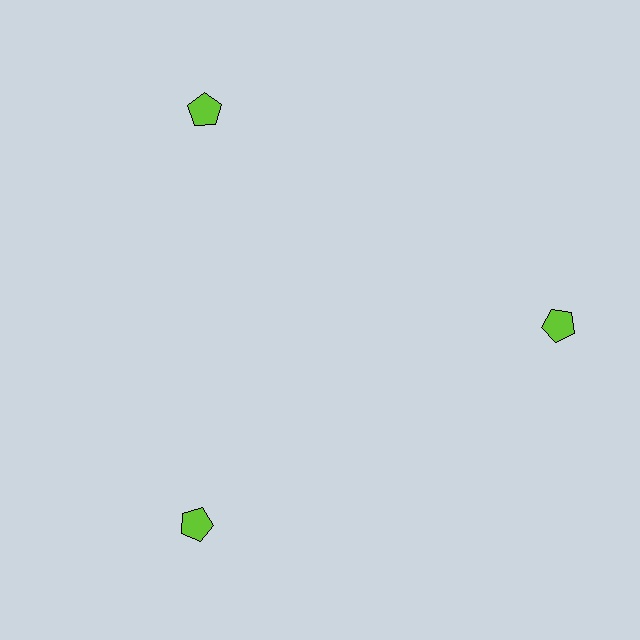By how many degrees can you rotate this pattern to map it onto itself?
The pattern maps onto itself every 120 degrees of rotation.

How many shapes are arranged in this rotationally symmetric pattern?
There are 3 shapes, arranged in 3 groups of 1.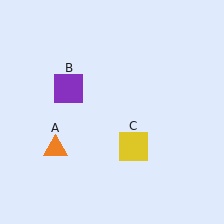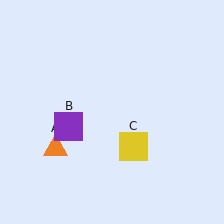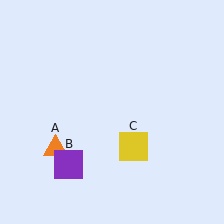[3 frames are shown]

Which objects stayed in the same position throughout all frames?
Orange triangle (object A) and yellow square (object C) remained stationary.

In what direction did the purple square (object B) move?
The purple square (object B) moved down.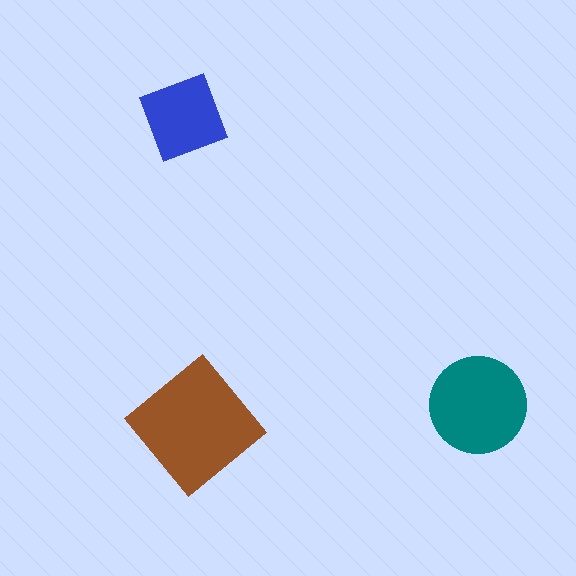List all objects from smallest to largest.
The blue diamond, the teal circle, the brown diamond.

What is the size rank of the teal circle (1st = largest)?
2nd.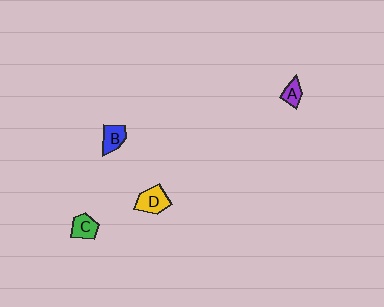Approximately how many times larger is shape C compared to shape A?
Approximately 1.3 times.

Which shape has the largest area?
Shape D (yellow).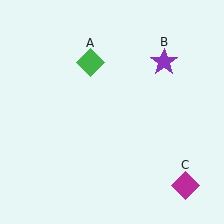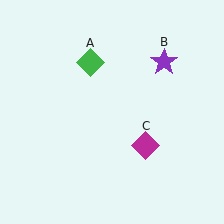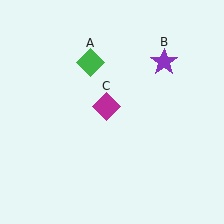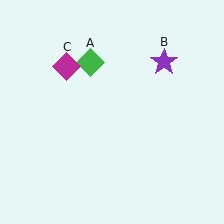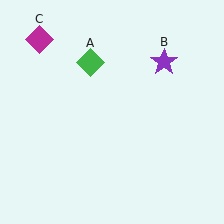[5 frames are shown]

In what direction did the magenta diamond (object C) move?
The magenta diamond (object C) moved up and to the left.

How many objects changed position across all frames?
1 object changed position: magenta diamond (object C).